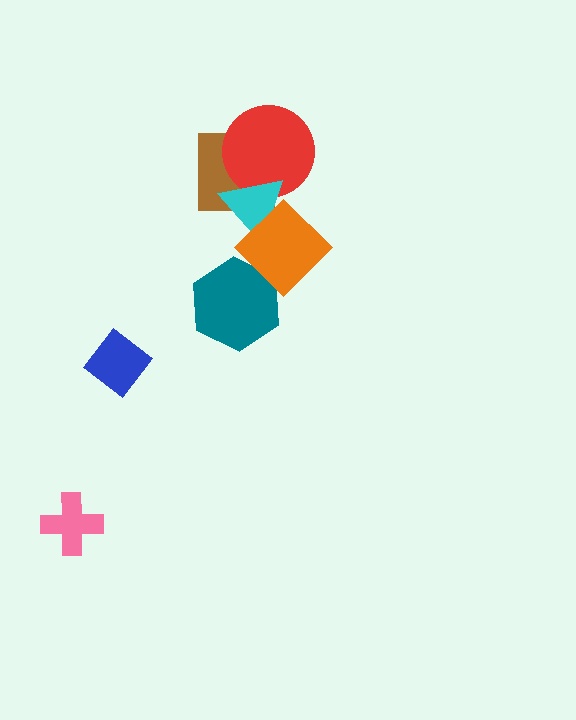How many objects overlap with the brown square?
2 objects overlap with the brown square.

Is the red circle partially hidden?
Yes, it is partially covered by another shape.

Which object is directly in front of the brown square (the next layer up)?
The red circle is directly in front of the brown square.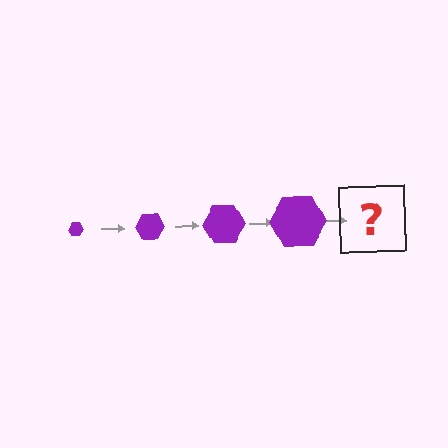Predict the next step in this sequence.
The next step is a purple hexagon, larger than the previous one.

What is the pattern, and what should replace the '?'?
The pattern is that the hexagon gets progressively larger each step. The '?' should be a purple hexagon, larger than the previous one.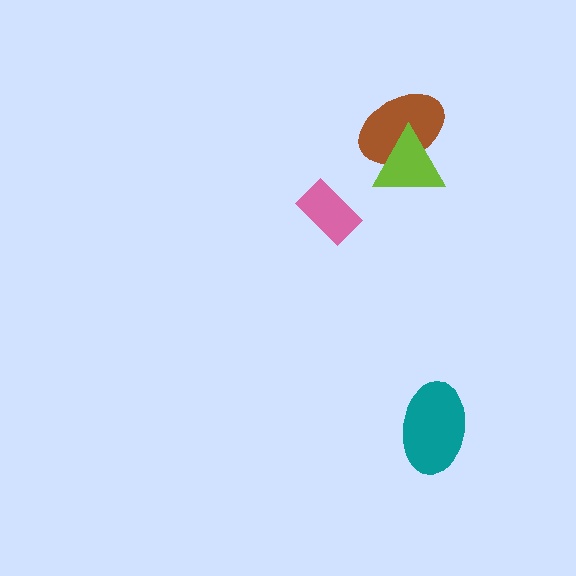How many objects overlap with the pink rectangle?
0 objects overlap with the pink rectangle.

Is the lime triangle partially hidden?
No, no other shape covers it.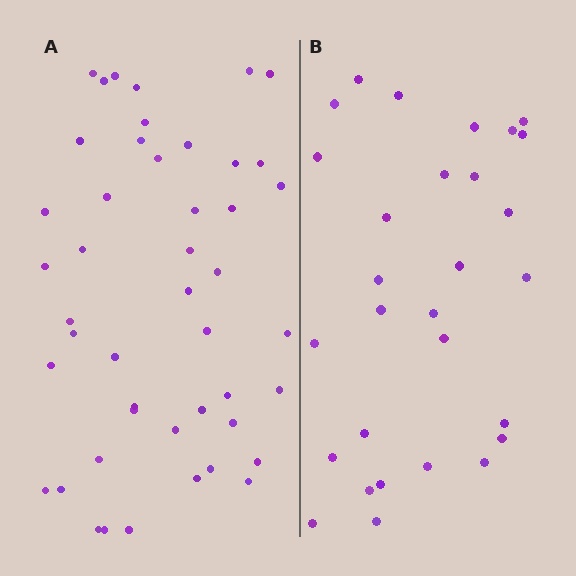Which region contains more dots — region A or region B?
Region A (the left region) has more dots.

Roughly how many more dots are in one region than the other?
Region A has approximately 15 more dots than region B.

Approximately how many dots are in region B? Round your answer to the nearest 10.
About 30 dots. (The exact count is 29, which rounds to 30.)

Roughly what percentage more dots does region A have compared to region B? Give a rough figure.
About 60% more.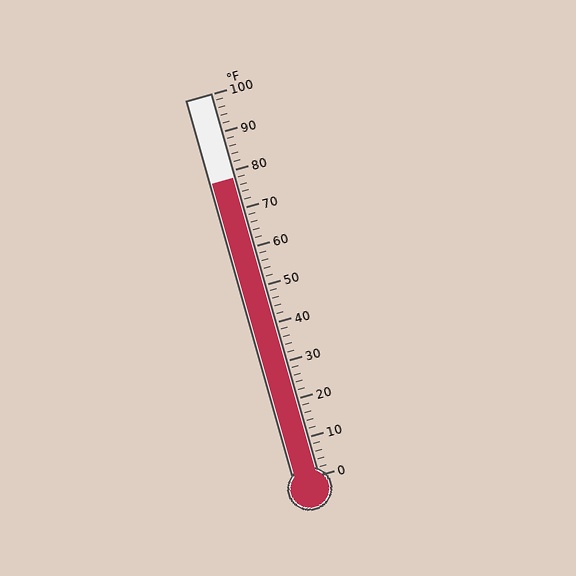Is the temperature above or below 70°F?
The temperature is above 70°F.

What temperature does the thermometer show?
The thermometer shows approximately 78°F.